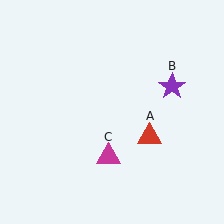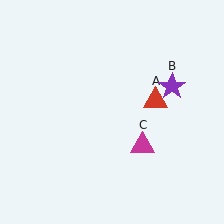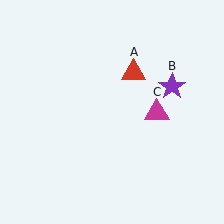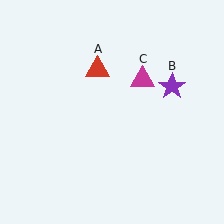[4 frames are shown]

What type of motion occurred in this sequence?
The red triangle (object A), magenta triangle (object C) rotated counterclockwise around the center of the scene.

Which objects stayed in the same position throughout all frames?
Purple star (object B) remained stationary.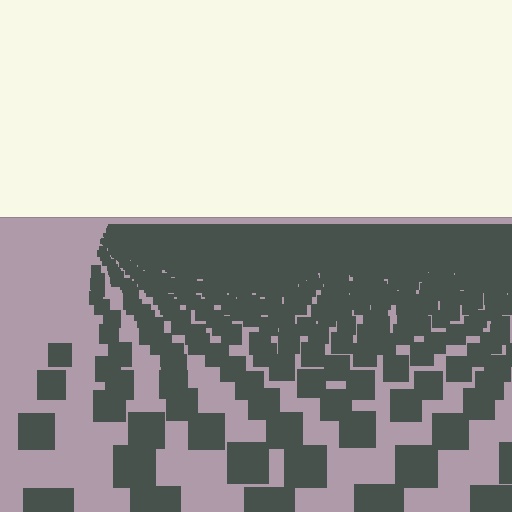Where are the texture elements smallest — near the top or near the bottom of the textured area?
Near the top.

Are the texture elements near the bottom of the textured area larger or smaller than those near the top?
Larger. Near the bottom, elements are closer to the viewer and appear at a bigger on-screen size.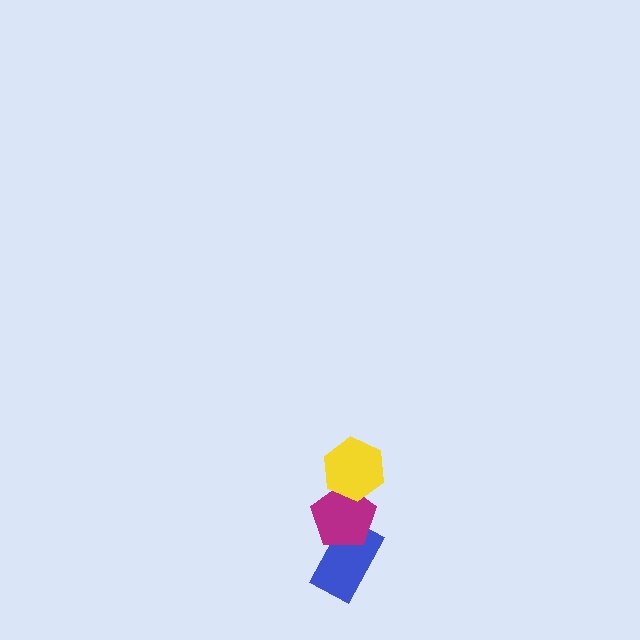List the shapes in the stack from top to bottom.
From top to bottom: the yellow hexagon, the magenta pentagon, the blue rectangle.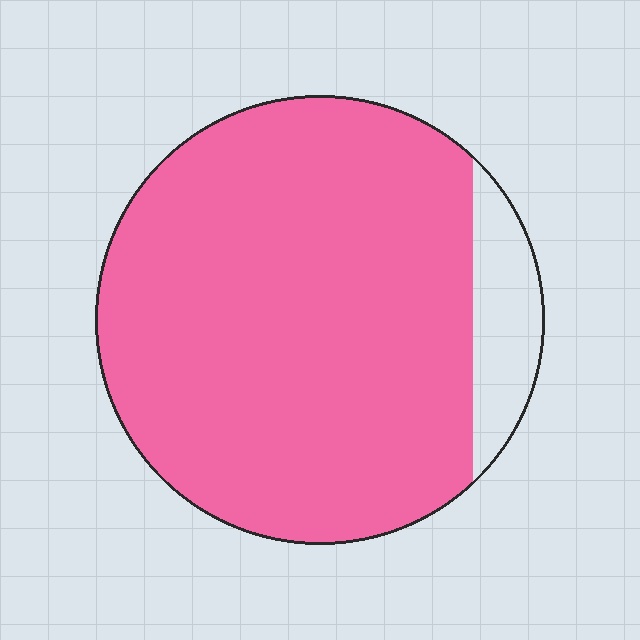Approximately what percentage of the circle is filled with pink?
Approximately 90%.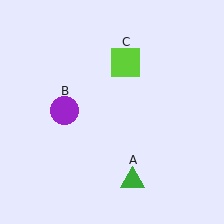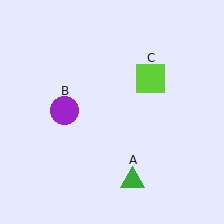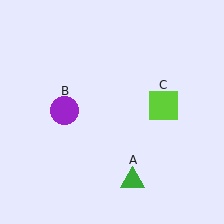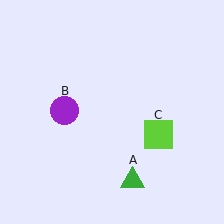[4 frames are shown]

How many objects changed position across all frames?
1 object changed position: lime square (object C).